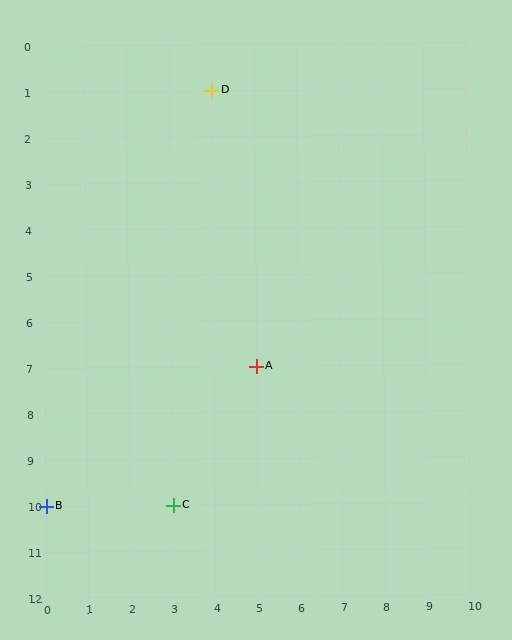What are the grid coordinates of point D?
Point D is at grid coordinates (4, 1).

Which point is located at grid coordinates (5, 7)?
Point A is at (5, 7).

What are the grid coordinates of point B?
Point B is at grid coordinates (0, 10).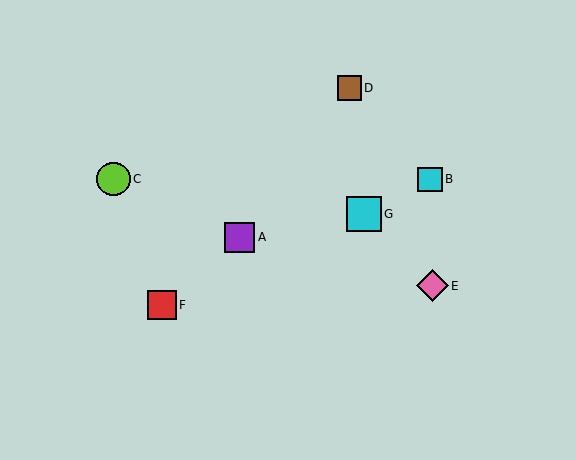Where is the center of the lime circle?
The center of the lime circle is at (114, 179).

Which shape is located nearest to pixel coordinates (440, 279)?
The pink diamond (labeled E) at (433, 286) is nearest to that location.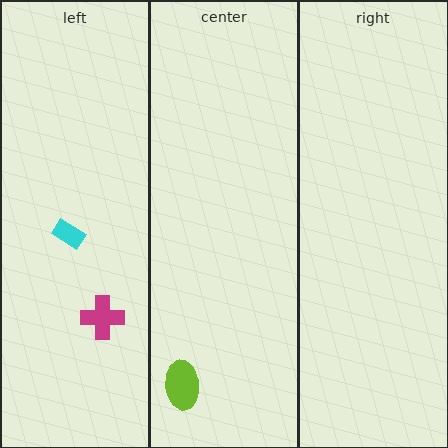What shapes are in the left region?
The cyan rectangle, the magenta cross.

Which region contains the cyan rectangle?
The left region.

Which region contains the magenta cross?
The left region.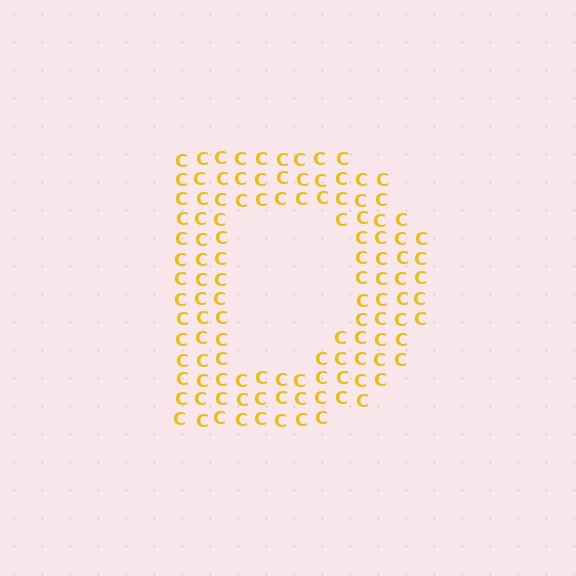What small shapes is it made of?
It is made of small letter C's.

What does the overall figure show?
The overall figure shows the letter D.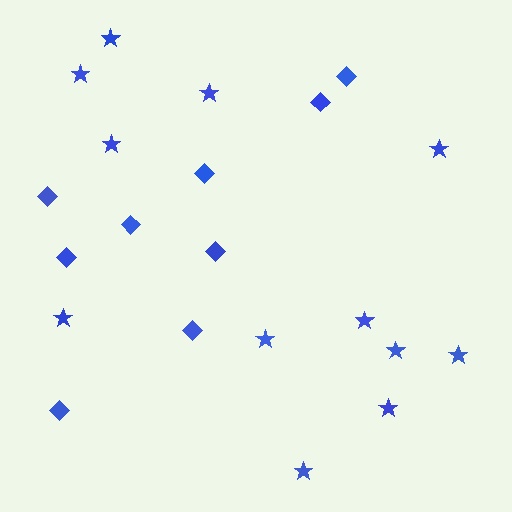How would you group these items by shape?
There are 2 groups: one group of stars (12) and one group of diamonds (9).